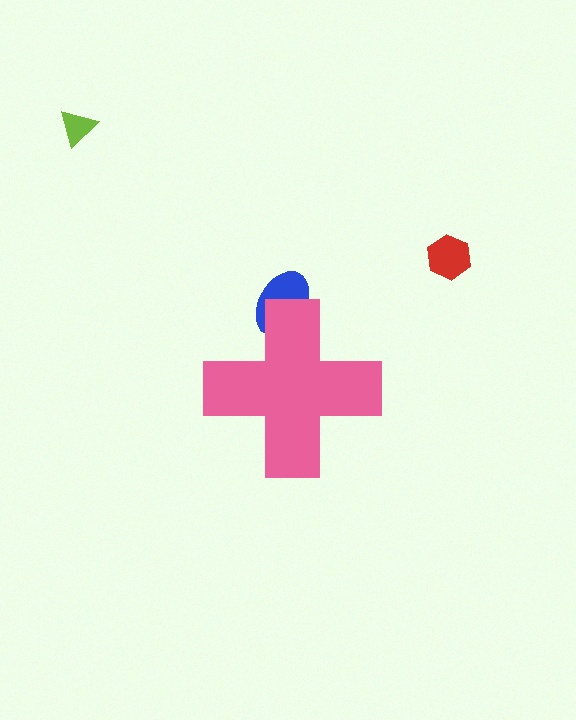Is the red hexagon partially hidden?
No, the red hexagon is fully visible.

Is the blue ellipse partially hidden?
Yes, the blue ellipse is partially hidden behind the pink cross.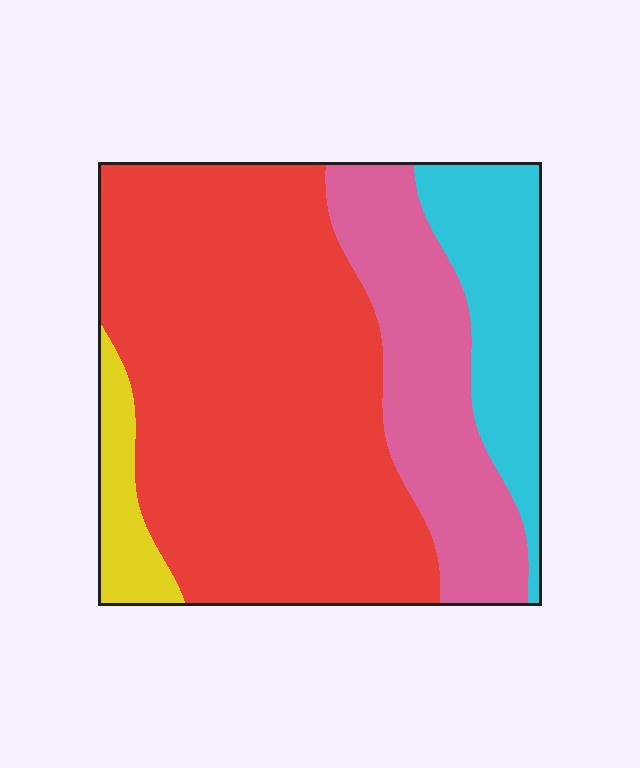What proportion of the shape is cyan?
Cyan takes up about one sixth (1/6) of the shape.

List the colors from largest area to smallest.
From largest to smallest: red, pink, cyan, yellow.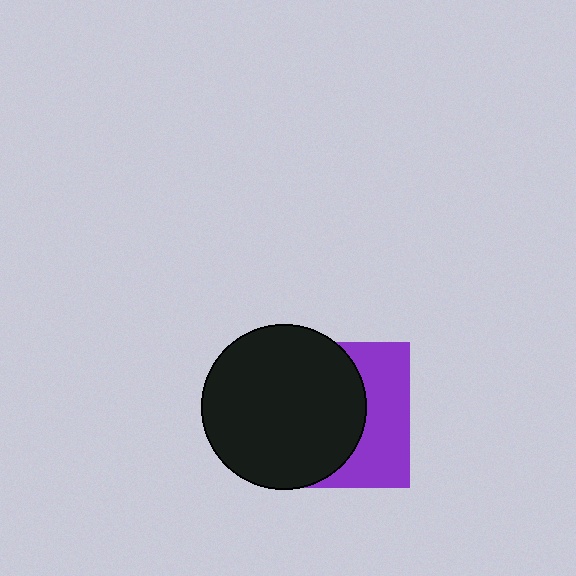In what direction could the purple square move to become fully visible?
The purple square could move right. That would shift it out from behind the black circle entirely.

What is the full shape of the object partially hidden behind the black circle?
The partially hidden object is a purple square.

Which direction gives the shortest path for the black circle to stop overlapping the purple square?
Moving left gives the shortest separation.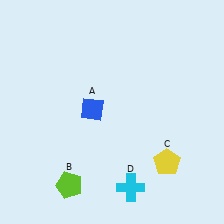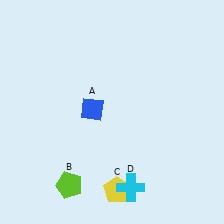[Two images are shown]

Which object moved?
The yellow pentagon (C) moved left.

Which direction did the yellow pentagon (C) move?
The yellow pentagon (C) moved left.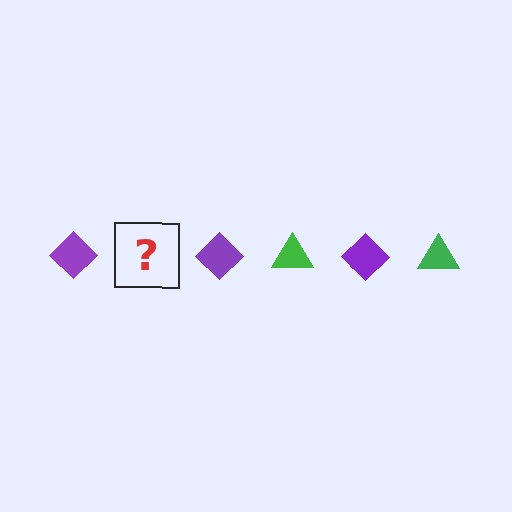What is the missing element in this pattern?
The missing element is a green triangle.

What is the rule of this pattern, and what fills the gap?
The rule is that the pattern alternates between purple diamond and green triangle. The gap should be filled with a green triangle.